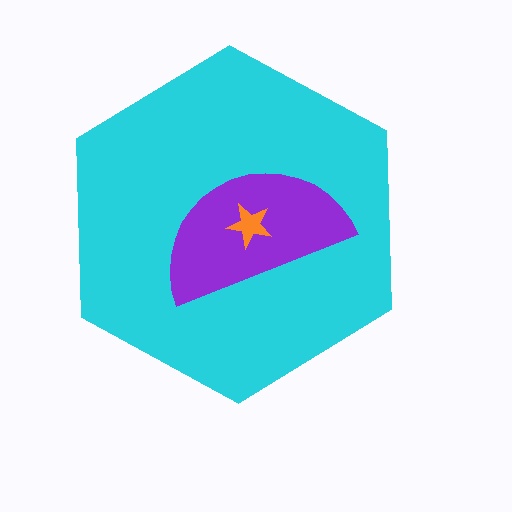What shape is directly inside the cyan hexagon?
The purple semicircle.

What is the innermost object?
The orange star.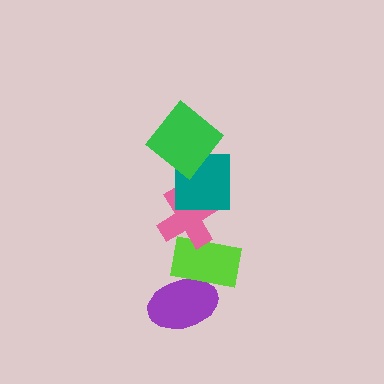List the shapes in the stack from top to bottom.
From top to bottom: the green diamond, the teal square, the pink cross, the lime rectangle, the purple ellipse.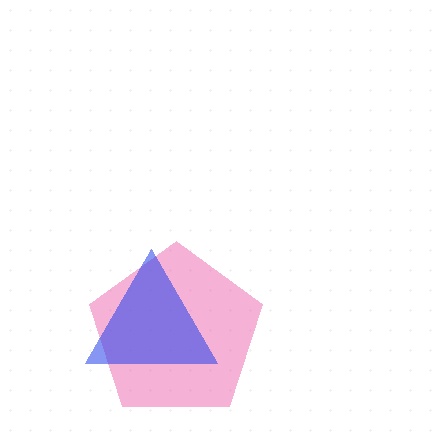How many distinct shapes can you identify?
There are 2 distinct shapes: a pink pentagon, a blue triangle.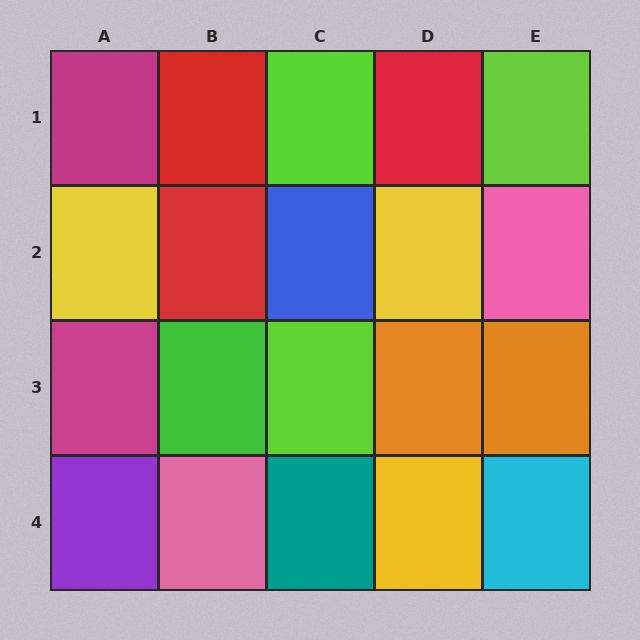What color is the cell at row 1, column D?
Red.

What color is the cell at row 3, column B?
Green.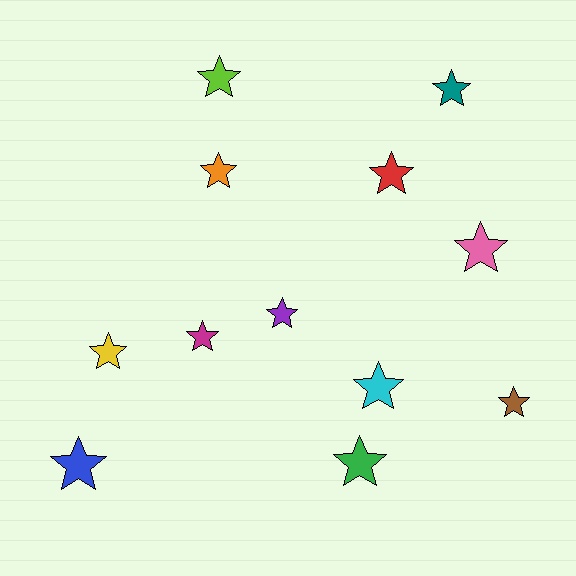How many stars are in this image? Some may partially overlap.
There are 12 stars.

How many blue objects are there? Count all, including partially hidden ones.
There is 1 blue object.